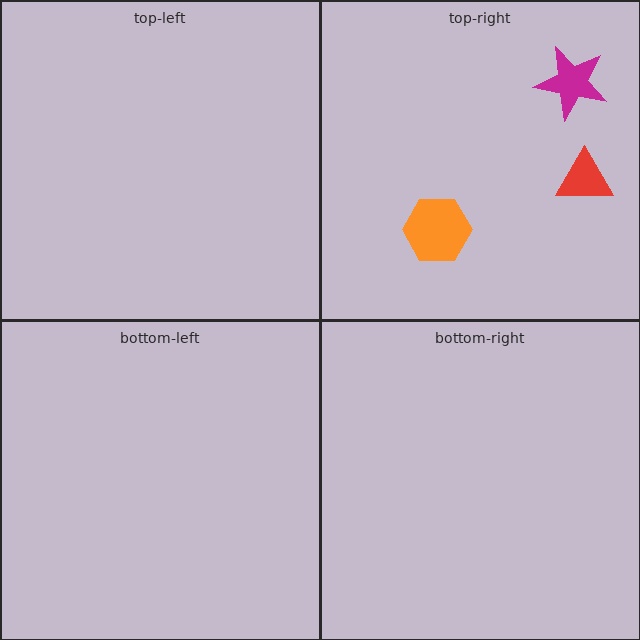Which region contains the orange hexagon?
The top-right region.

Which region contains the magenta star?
The top-right region.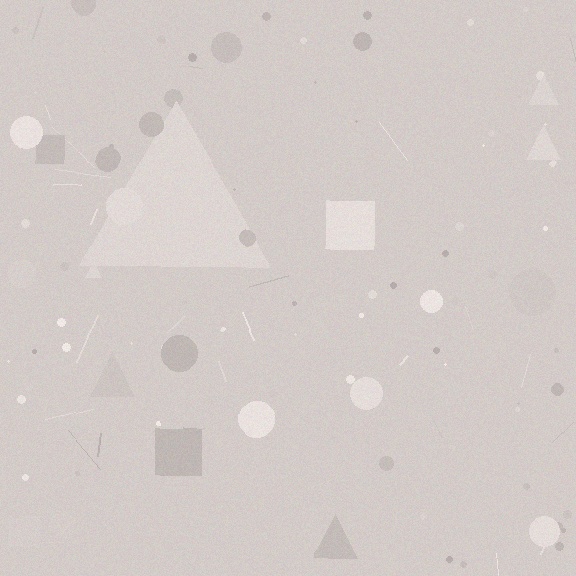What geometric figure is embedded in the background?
A triangle is embedded in the background.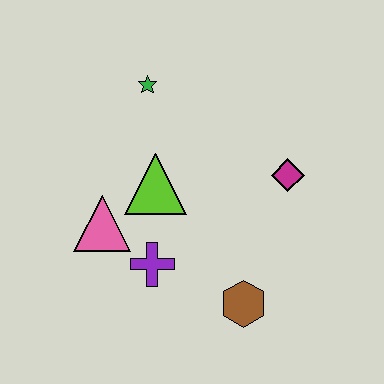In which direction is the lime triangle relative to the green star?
The lime triangle is below the green star.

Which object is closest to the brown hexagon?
The purple cross is closest to the brown hexagon.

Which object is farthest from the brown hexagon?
The green star is farthest from the brown hexagon.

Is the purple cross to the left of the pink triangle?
No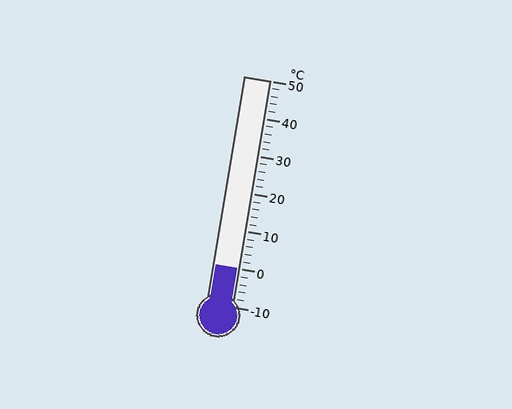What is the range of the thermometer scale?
The thermometer scale ranges from -10°C to 50°C.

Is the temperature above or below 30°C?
The temperature is below 30°C.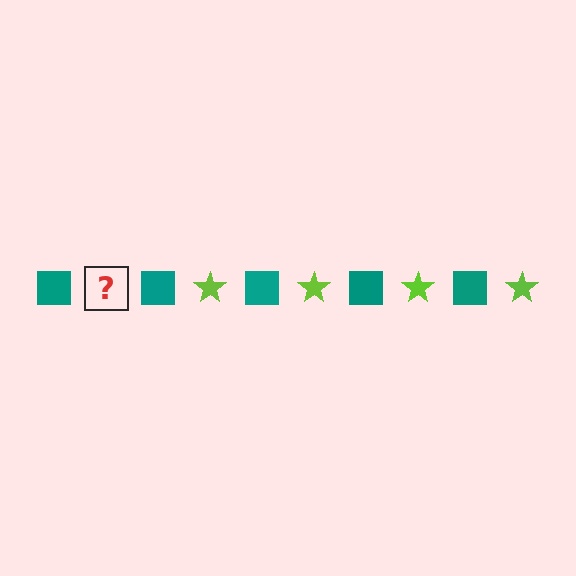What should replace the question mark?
The question mark should be replaced with a lime star.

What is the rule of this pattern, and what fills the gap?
The rule is that the pattern alternates between teal square and lime star. The gap should be filled with a lime star.